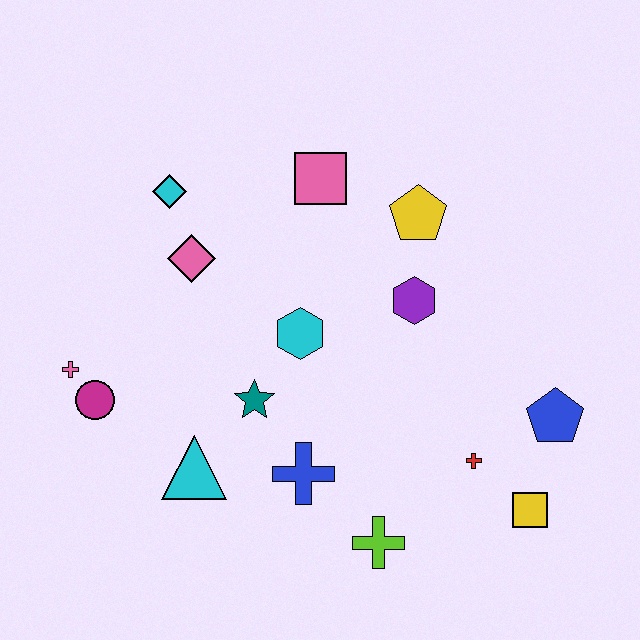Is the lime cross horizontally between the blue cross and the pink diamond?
No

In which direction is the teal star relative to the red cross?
The teal star is to the left of the red cross.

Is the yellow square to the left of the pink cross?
No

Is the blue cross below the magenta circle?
Yes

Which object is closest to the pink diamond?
The cyan diamond is closest to the pink diamond.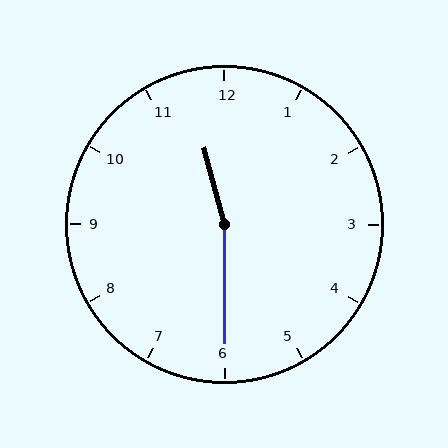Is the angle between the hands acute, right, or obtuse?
It is obtuse.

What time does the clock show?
11:30.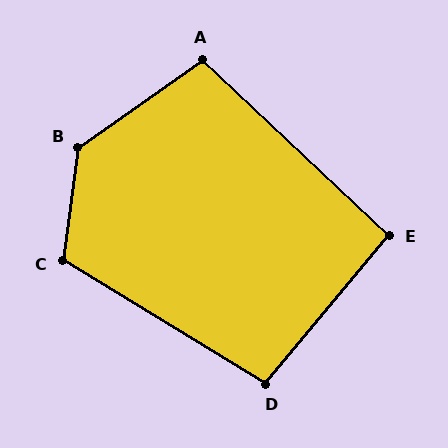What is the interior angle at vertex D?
Approximately 98 degrees (obtuse).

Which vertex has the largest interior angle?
B, at approximately 132 degrees.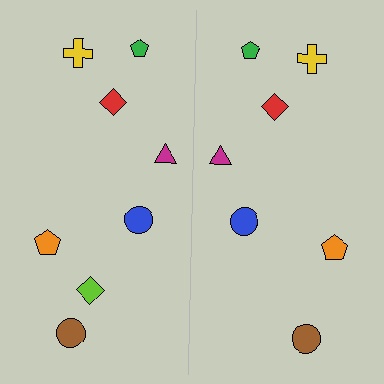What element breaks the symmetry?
A lime diamond is missing from the right side.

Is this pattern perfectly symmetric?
No, the pattern is not perfectly symmetric. A lime diamond is missing from the right side.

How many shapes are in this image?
There are 15 shapes in this image.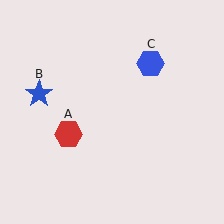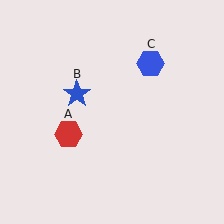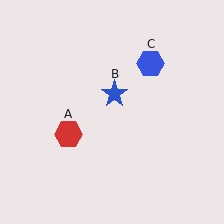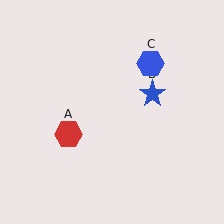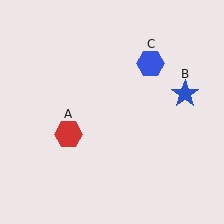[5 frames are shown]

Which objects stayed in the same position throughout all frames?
Red hexagon (object A) and blue hexagon (object C) remained stationary.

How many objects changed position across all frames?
1 object changed position: blue star (object B).